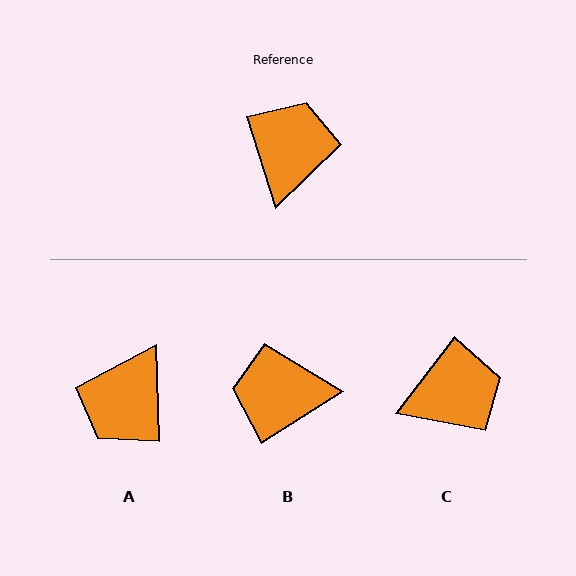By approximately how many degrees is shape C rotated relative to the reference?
Approximately 55 degrees clockwise.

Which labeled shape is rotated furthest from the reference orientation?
A, about 164 degrees away.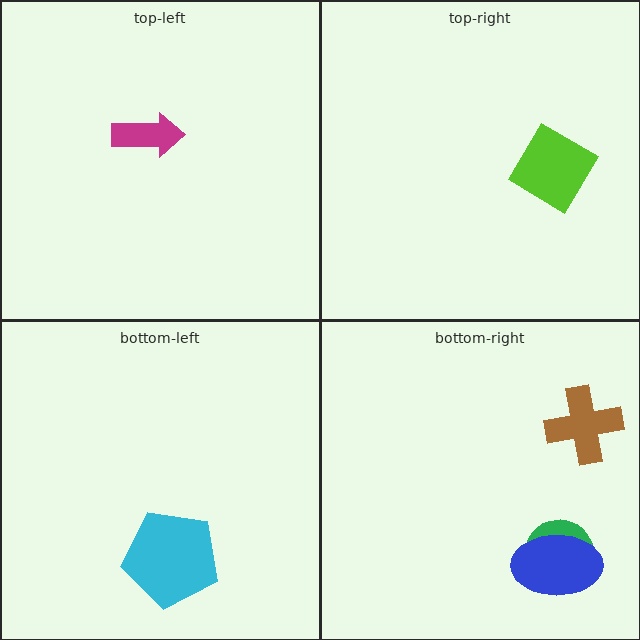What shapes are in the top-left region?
The magenta arrow.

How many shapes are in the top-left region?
1.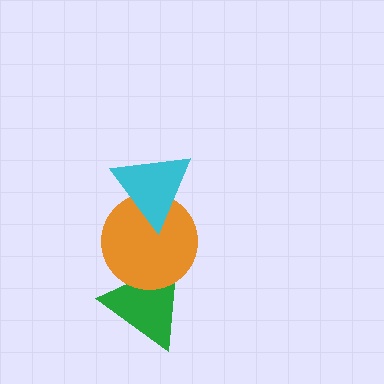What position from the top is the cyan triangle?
The cyan triangle is 1st from the top.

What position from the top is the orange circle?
The orange circle is 2nd from the top.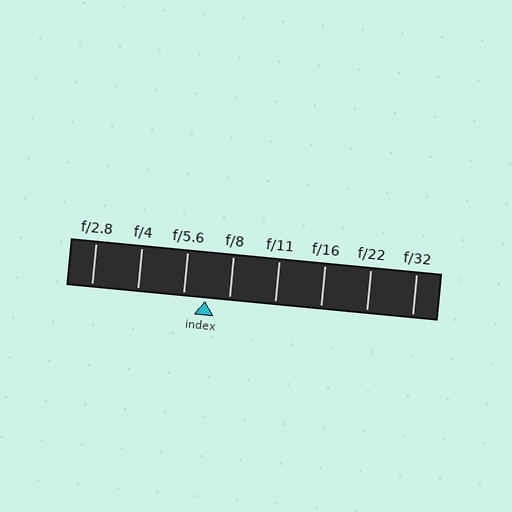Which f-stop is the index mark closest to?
The index mark is closest to f/5.6.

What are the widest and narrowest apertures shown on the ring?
The widest aperture shown is f/2.8 and the narrowest is f/32.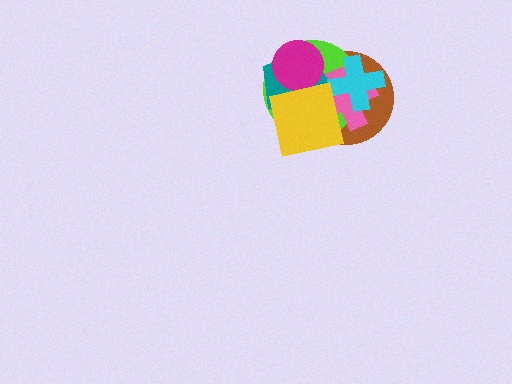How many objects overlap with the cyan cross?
4 objects overlap with the cyan cross.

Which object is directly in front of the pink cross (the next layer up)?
The teal pentagon is directly in front of the pink cross.